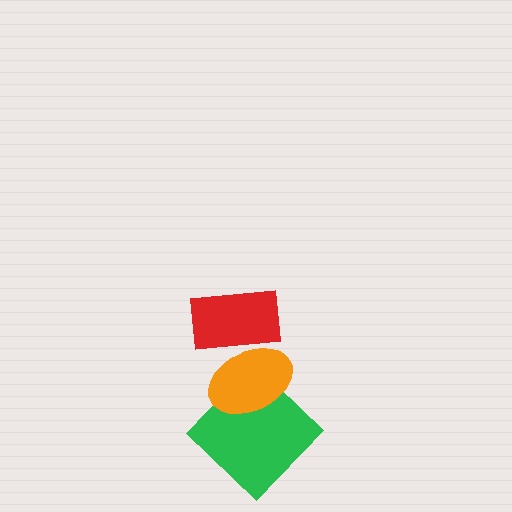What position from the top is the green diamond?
The green diamond is 3rd from the top.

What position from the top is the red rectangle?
The red rectangle is 1st from the top.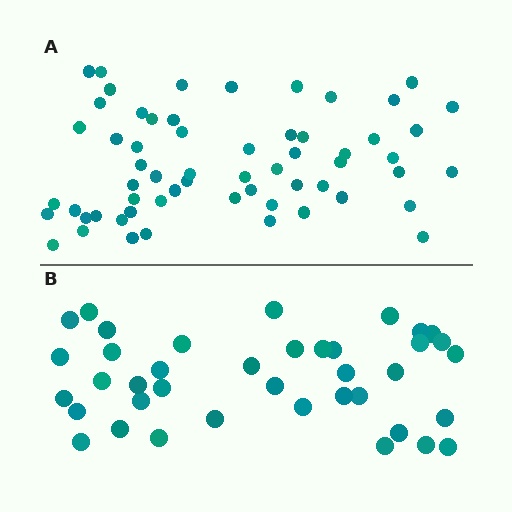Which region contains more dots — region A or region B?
Region A (the top region) has more dots.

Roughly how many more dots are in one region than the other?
Region A has approximately 20 more dots than region B.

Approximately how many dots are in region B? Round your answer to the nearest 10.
About 40 dots. (The exact count is 39, which rounds to 40.)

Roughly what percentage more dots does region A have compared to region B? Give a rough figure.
About 55% more.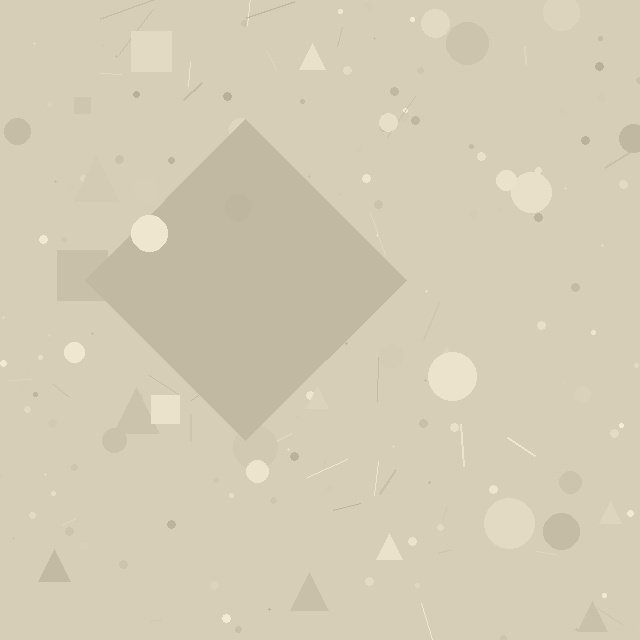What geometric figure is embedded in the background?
A diamond is embedded in the background.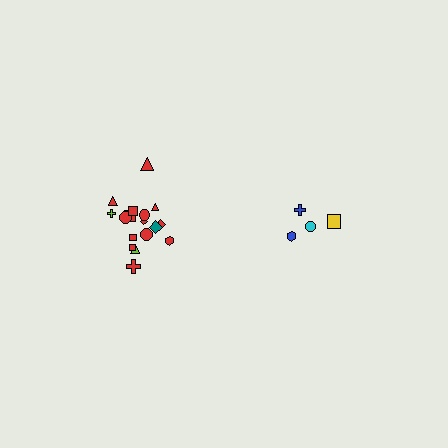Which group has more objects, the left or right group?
The left group.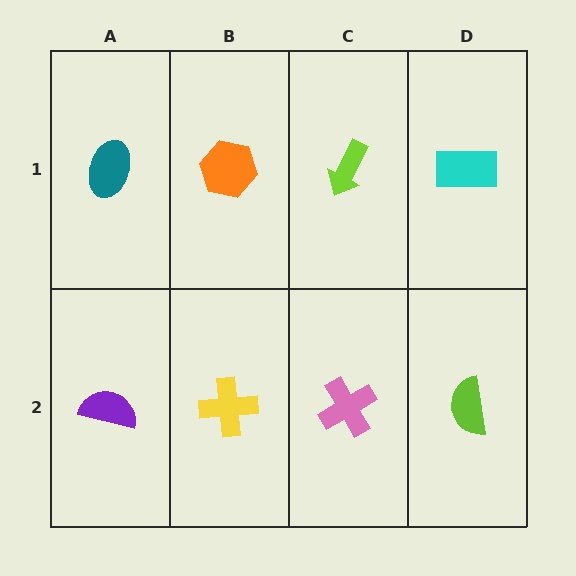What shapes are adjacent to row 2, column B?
An orange hexagon (row 1, column B), a purple semicircle (row 2, column A), a pink cross (row 2, column C).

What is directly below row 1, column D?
A lime semicircle.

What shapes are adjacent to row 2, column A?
A teal ellipse (row 1, column A), a yellow cross (row 2, column B).